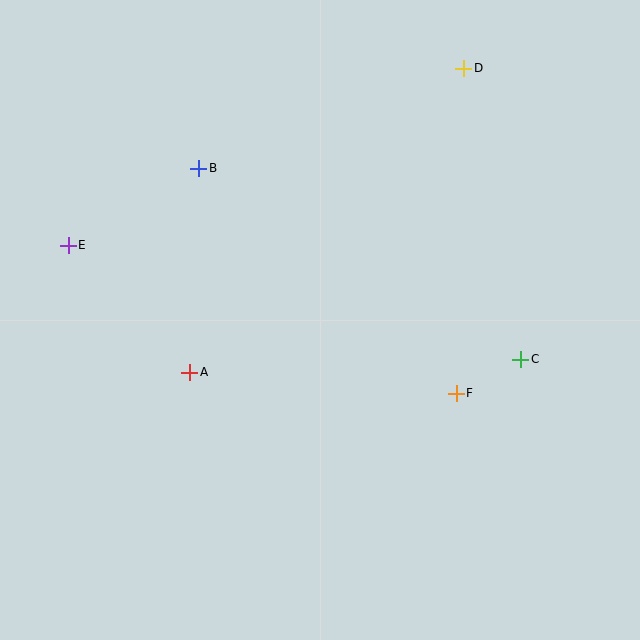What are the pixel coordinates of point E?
Point E is at (68, 245).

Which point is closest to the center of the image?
Point A at (190, 372) is closest to the center.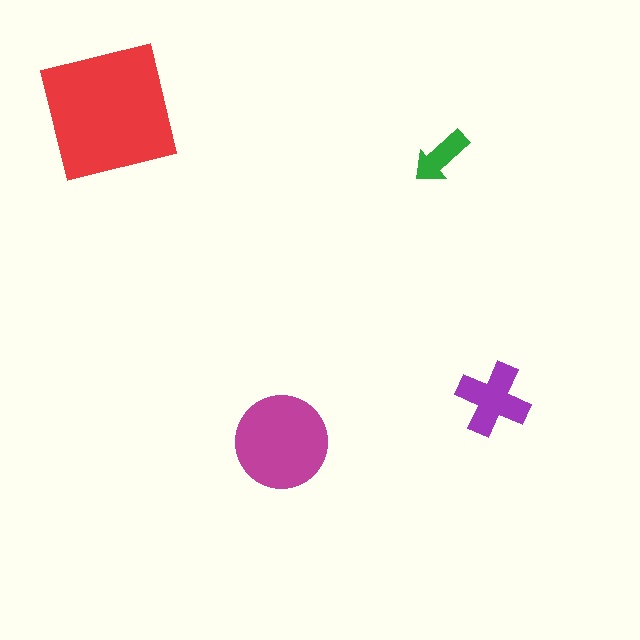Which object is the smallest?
The green arrow.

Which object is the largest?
The red square.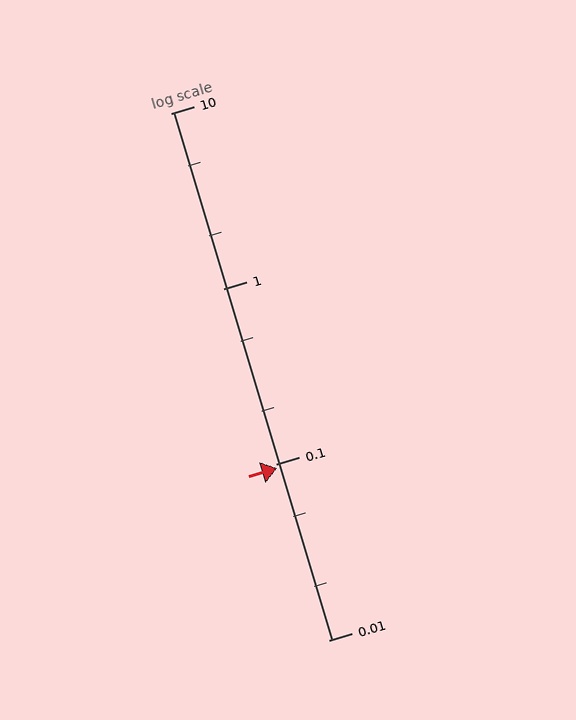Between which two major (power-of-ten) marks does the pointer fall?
The pointer is between 0.01 and 0.1.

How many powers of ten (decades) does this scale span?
The scale spans 3 decades, from 0.01 to 10.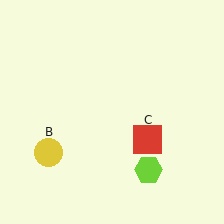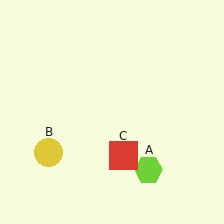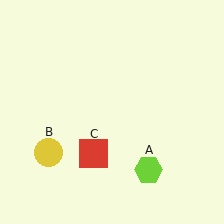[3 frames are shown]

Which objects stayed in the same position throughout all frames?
Lime hexagon (object A) and yellow circle (object B) remained stationary.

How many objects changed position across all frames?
1 object changed position: red square (object C).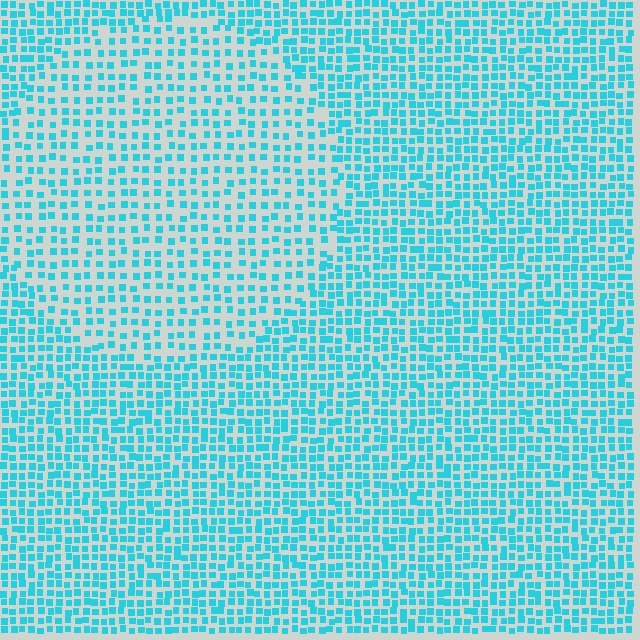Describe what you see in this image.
The image contains small cyan elements arranged at two different densities. A circle-shaped region is visible where the elements are less densely packed than the surrounding area.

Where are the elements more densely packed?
The elements are more densely packed outside the circle boundary.